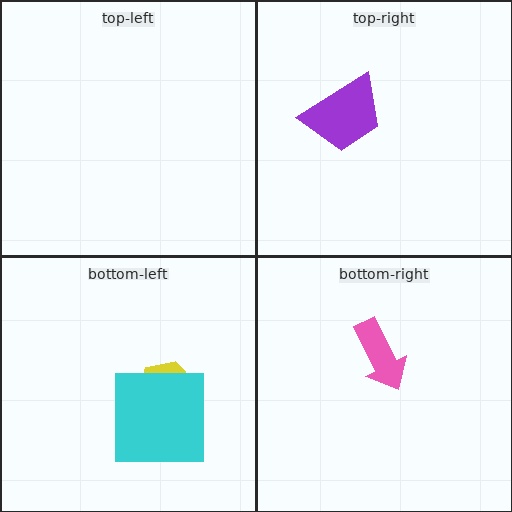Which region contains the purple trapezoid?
The top-right region.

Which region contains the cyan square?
The bottom-left region.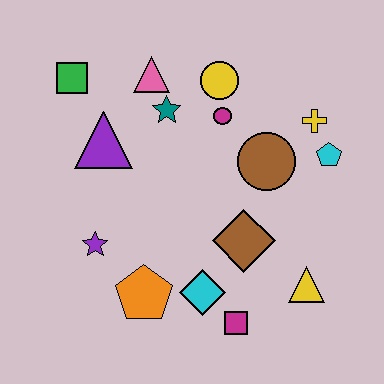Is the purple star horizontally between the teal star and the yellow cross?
No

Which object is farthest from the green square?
The yellow triangle is farthest from the green square.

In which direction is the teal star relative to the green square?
The teal star is to the right of the green square.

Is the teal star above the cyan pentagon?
Yes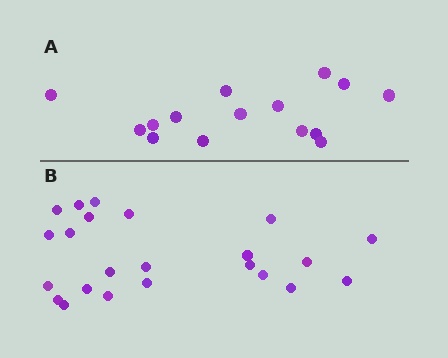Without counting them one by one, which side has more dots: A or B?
Region B (the bottom region) has more dots.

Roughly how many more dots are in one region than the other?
Region B has roughly 8 or so more dots than region A.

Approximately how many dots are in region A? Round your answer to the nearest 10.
About 20 dots. (The exact count is 15, which rounds to 20.)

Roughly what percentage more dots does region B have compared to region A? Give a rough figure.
About 55% more.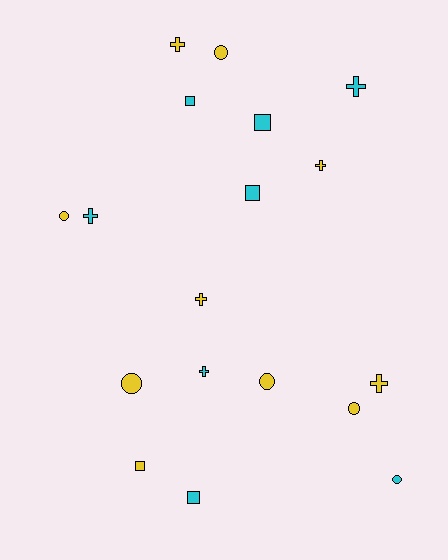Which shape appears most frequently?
Cross, with 7 objects.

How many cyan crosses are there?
There are 3 cyan crosses.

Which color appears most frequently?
Yellow, with 10 objects.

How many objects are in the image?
There are 18 objects.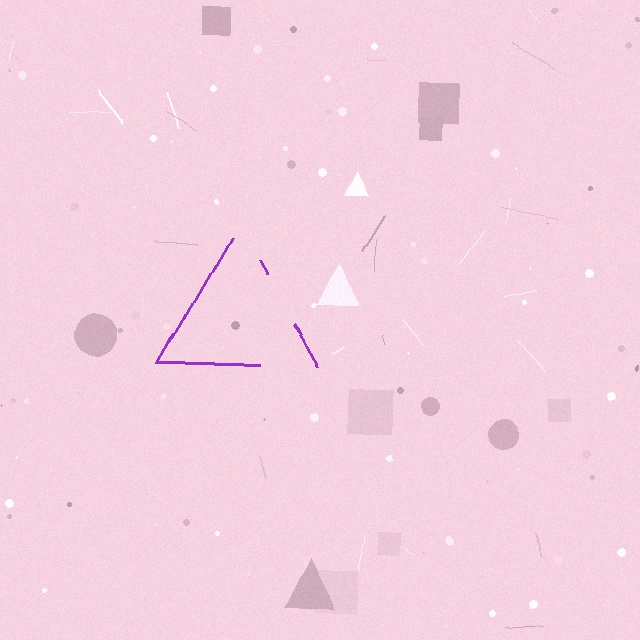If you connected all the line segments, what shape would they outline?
They would outline a triangle.